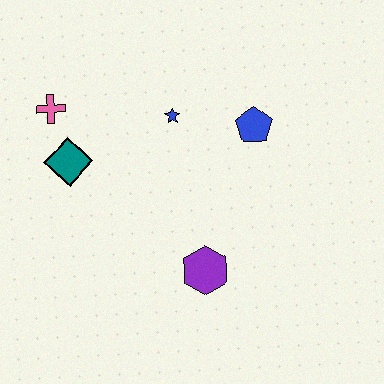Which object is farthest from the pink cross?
The purple hexagon is farthest from the pink cross.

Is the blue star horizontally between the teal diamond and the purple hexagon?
Yes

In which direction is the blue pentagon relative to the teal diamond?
The blue pentagon is to the right of the teal diamond.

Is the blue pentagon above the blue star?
No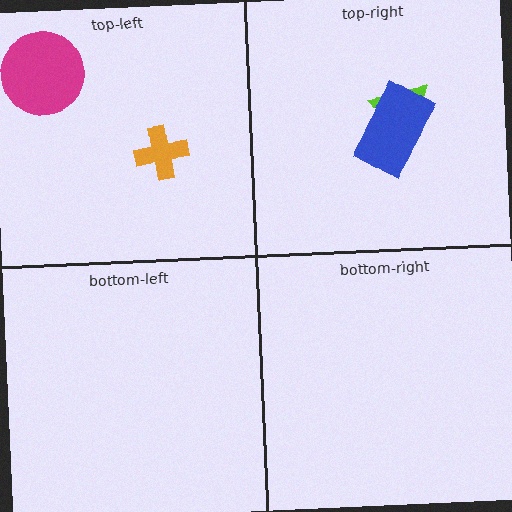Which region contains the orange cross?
The top-left region.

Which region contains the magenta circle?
The top-left region.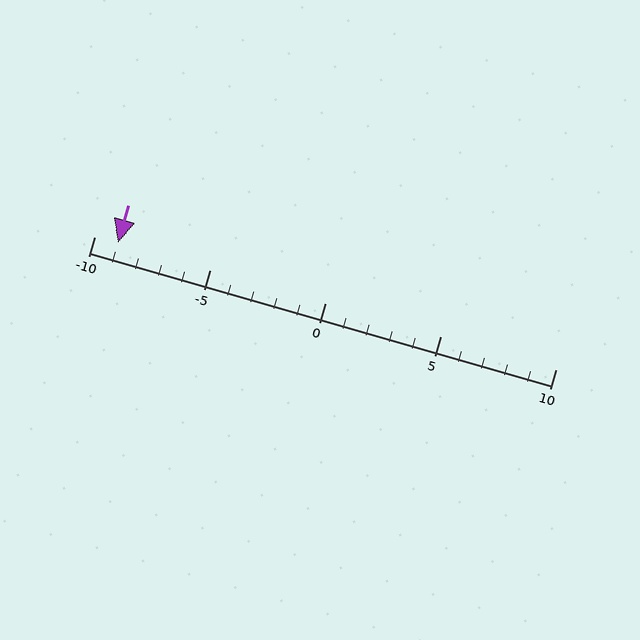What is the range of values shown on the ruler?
The ruler shows values from -10 to 10.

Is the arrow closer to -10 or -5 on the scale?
The arrow is closer to -10.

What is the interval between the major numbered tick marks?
The major tick marks are spaced 5 units apart.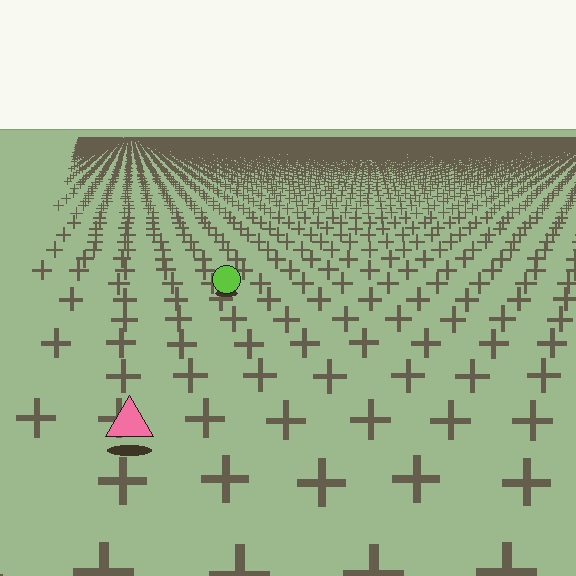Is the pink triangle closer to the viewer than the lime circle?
Yes. The pink triangle is closer — you can tell from the texture gradient: the ground texture is coarser near it.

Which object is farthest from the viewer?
The lime circle is farthest from the viewer. It appears smaller and the ground texture around it is denser.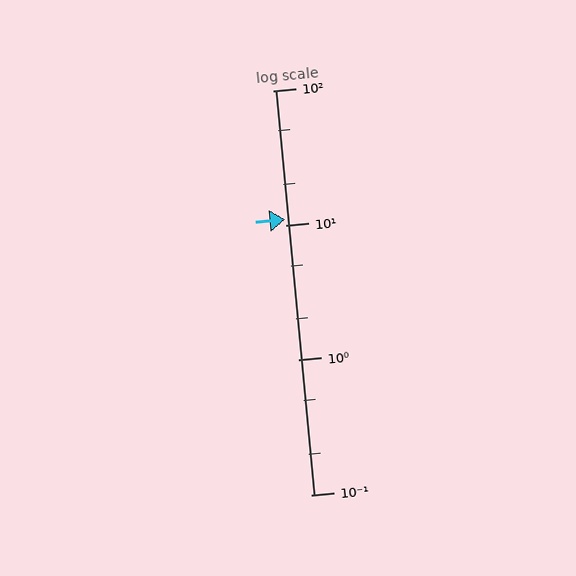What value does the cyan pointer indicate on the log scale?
The pointer indicates approximately 11.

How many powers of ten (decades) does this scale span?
The scale spans 3 decades, from 0.1 to 100.